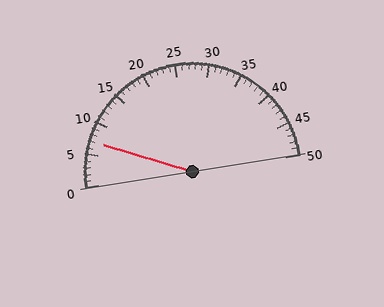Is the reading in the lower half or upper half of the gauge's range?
The reading is in the lower half of the range (0 to 50).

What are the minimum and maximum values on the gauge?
The gauge ranges from 0 to 50.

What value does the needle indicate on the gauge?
The needle indicates approximately 7.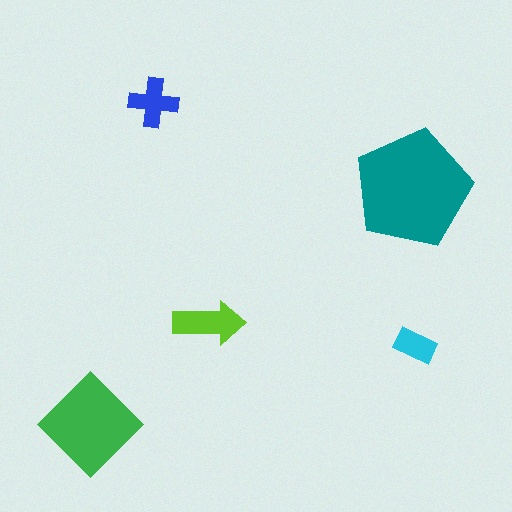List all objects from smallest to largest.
The cyan rectangle, the blue cross, the lime arrow, the green diamond, the teal pentagon.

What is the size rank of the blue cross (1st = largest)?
4th.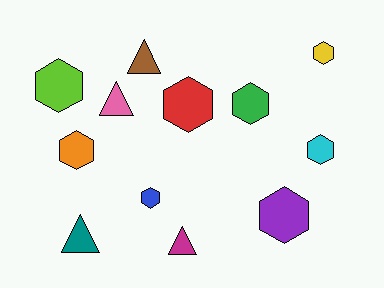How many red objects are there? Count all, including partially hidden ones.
There is 1 red object.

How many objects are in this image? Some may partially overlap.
There are 12 objects.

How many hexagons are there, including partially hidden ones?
There are 8 hexagons.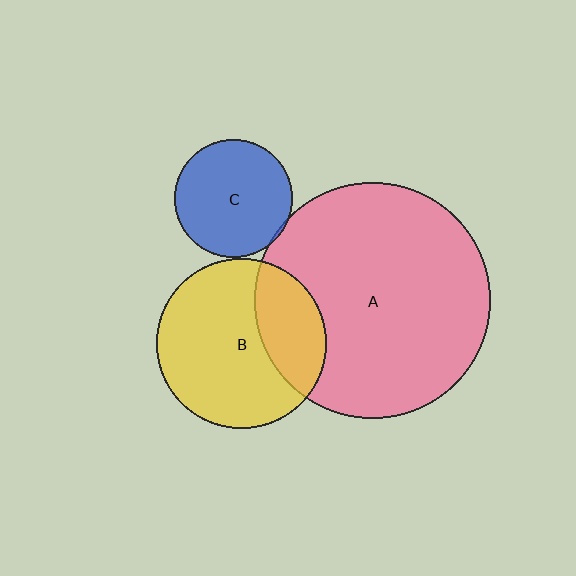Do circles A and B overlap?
Yes.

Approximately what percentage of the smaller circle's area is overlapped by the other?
Approximately 30%.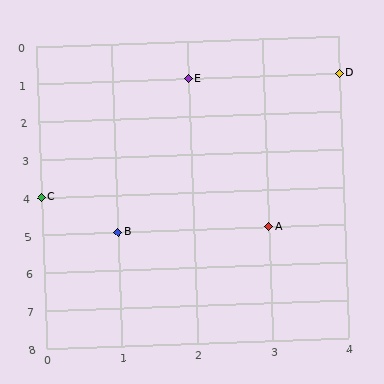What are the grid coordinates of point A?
Point A is at grid coordinates (3, 5).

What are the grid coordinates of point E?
Point E is at grid coordinates (2, 1).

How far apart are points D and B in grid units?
Points D and B are 3 columns and 4 rows apart (about 5.0 grid units diagonally).